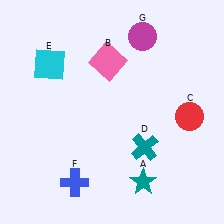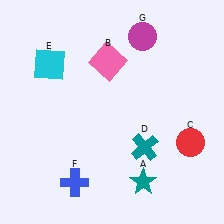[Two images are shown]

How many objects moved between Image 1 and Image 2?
1 object moved between the two images.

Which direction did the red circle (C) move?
The red circle (C) moved down.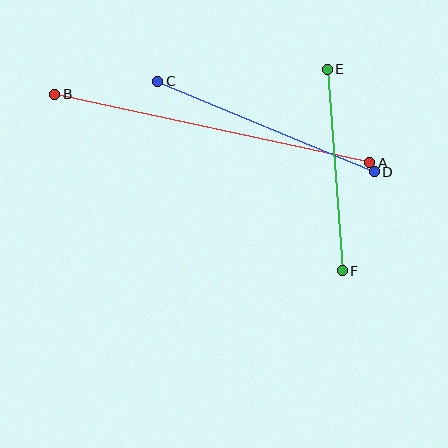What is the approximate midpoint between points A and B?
The midpoint is at approximately (212, 129) pixels.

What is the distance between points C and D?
The distance is approximately 235 pixels.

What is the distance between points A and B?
The distance is approximately 323 pixels.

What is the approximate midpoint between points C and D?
The midpoint is at approximately (266, 126) pixels.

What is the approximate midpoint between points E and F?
The midpoint is at approximately (335, 170) pixels.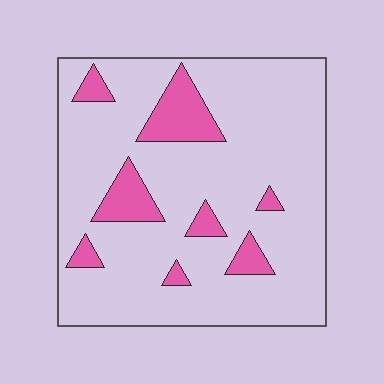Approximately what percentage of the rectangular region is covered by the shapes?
Approximately 15%.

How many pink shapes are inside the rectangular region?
8.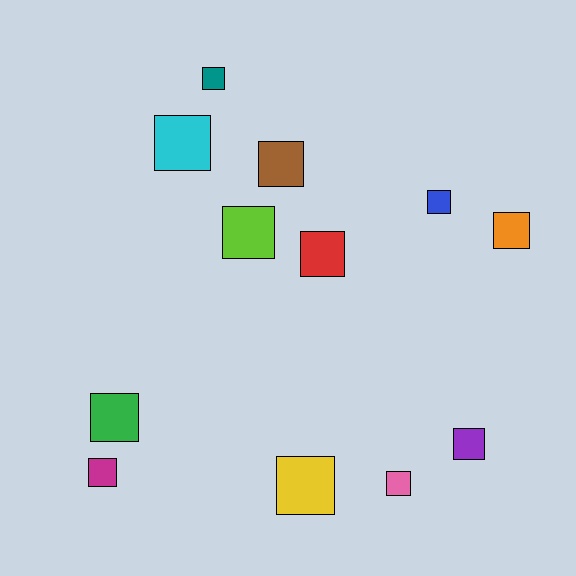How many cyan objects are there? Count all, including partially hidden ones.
There is 1 cyan object.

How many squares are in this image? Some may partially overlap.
There are 12 squares.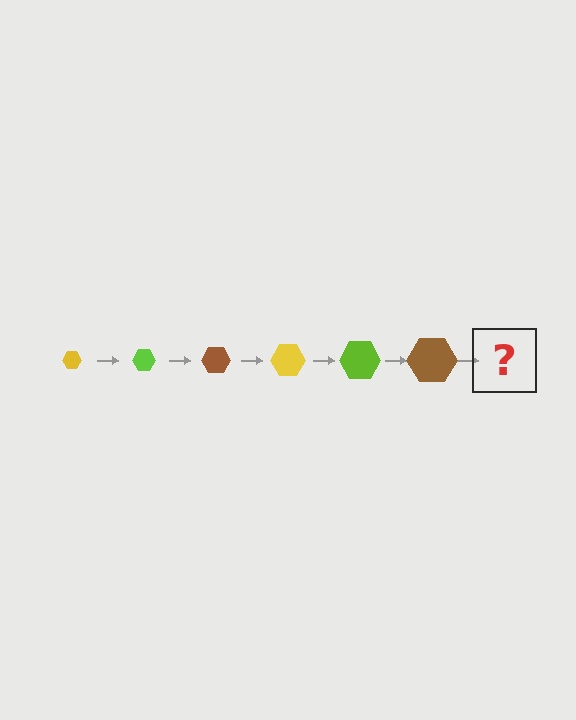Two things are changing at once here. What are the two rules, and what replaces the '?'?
The two rules are that the hexagon grows larger each step and the color cycles through yellow, lime, and brown. The '?' should be a yellow hexagon, larger than the previous one.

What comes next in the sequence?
The next element should be a yellow hexagon, larger than the previous one.